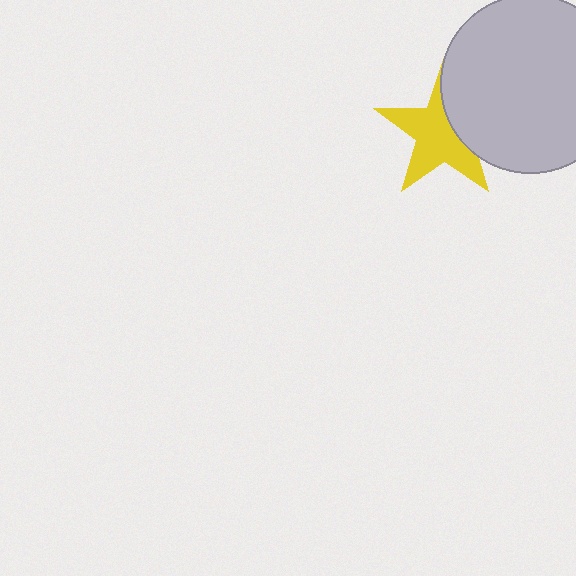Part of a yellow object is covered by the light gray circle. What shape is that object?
It is a star.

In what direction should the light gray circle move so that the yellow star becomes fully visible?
The light gray circle should move right. That is the shortest direction to clear the overlap and leave the yellow star fully visible.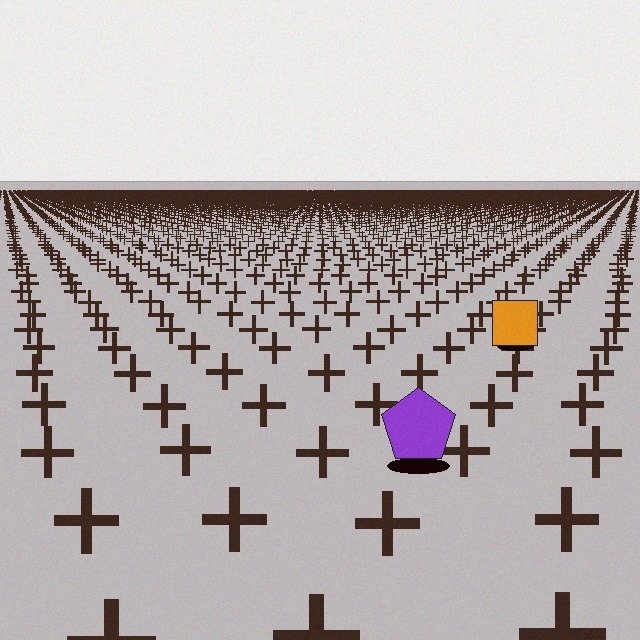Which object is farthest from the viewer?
The orange square is farthest from the viewer. It appears smaller and the ground texture around it is denser.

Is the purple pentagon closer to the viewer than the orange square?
Yes. The purple pentagon is closer — you can tell from the texture gradient: the ground texture is coarser near it.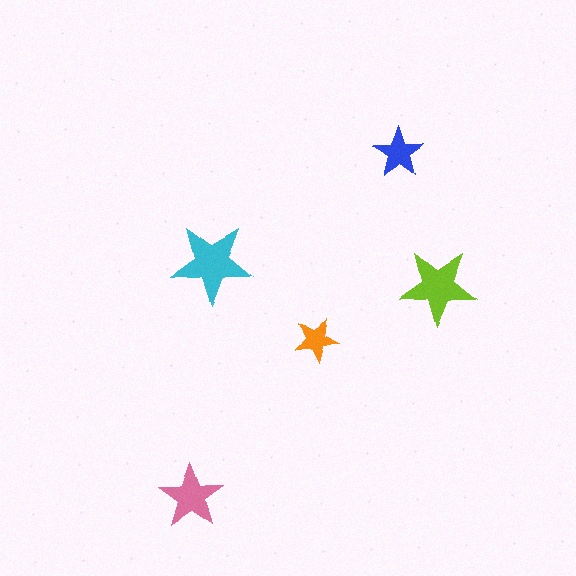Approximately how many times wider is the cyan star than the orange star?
About 2 times wider.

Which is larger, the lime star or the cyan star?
The cyan one.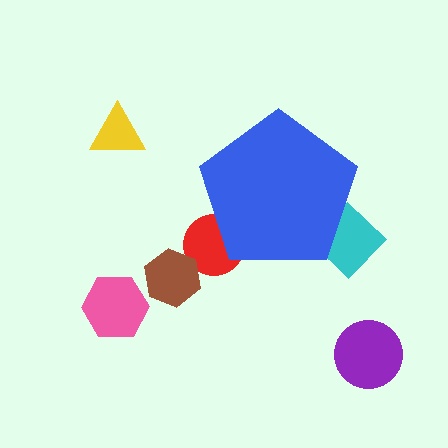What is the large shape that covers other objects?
A blue pentagon.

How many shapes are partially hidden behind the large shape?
2 shapes are partially hidden.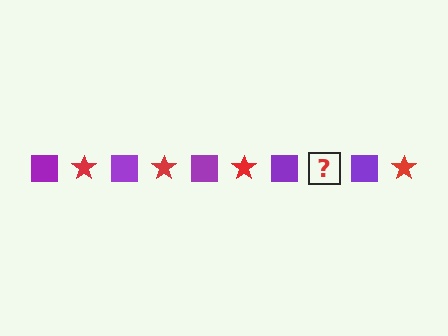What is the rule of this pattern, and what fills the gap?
The rule is that the pattern alternates between purple square and red star. The gap should be filled with a red star.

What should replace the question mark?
The question mark should be replaced with a red star.